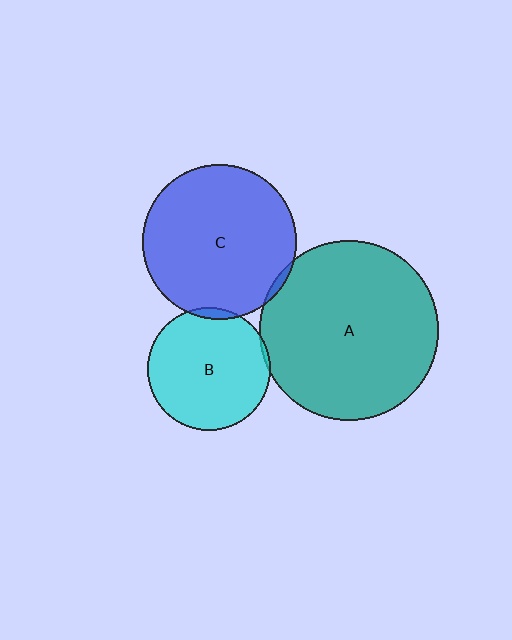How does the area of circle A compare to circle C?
Approximately 1.3 times.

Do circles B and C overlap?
Yes.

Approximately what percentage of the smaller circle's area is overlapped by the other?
Approximately 5%.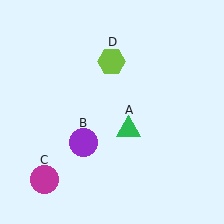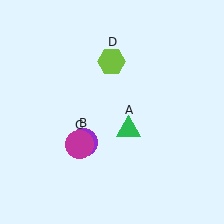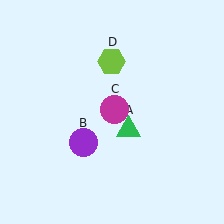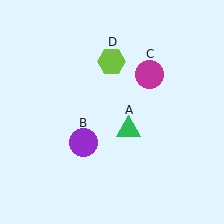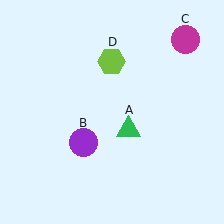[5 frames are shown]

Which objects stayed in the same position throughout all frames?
Green triangle (object A) and purple circle (object B) and lime hexagon (object D) remained stationary.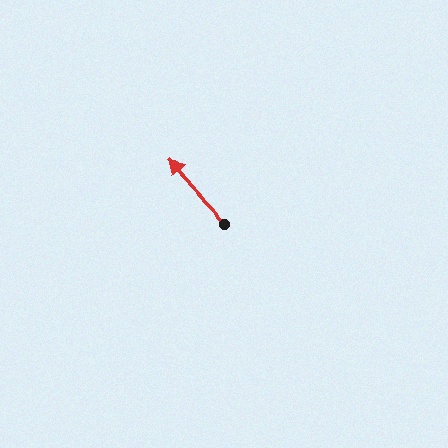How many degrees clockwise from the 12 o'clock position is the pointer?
Approximately 317 degrees.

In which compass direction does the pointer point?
Northwest.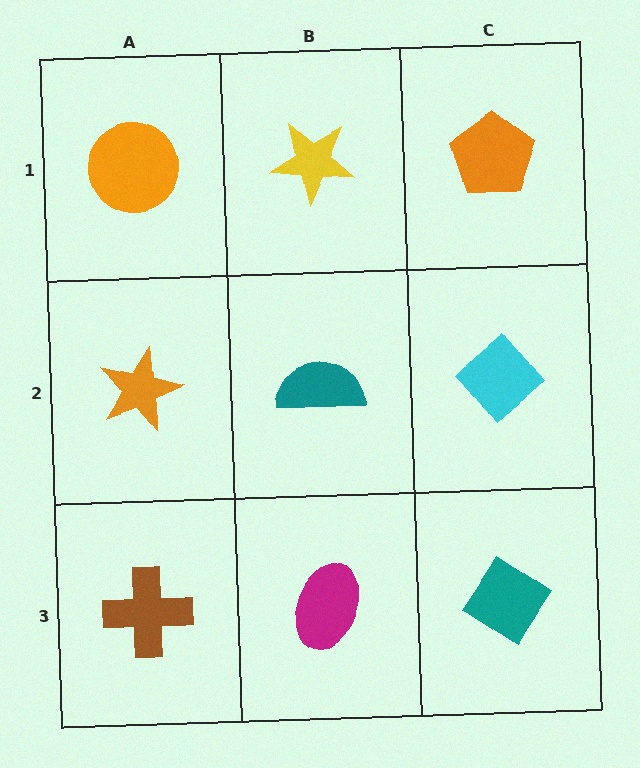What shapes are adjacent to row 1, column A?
An orange star (row 2, column A), a yellow star (row 1, column B).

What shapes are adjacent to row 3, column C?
A cyan diamond (row 2, column C), a magenta ellipse (row 3, column B).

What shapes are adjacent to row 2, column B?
A yellow star (row 1, column B), a magenta ellipse (row 3, column B), an orange star (row 2, column A), a cyan diamond (row 2, column C).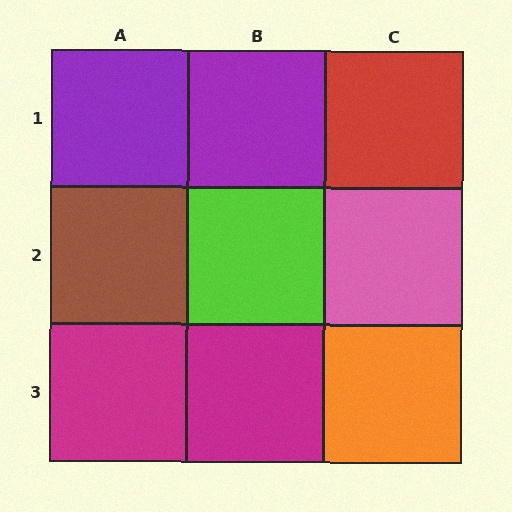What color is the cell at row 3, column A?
Magenta.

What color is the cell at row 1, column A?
Purple.